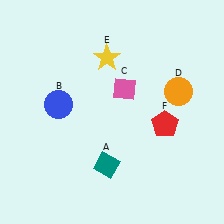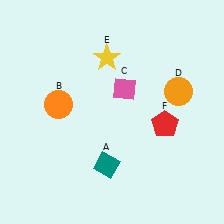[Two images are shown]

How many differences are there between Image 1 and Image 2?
There is 1 difference between the two images.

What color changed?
The circle (B) changed from blue in Image 1 to orange in Image 2.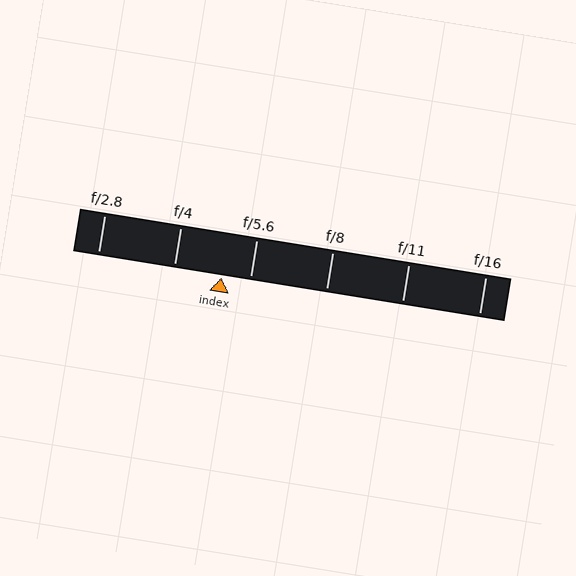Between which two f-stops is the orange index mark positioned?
The index mark is between f/4 and f/5.6.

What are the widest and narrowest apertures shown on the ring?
The widest aperture shown is f/2.8 and the narrowest is f/16.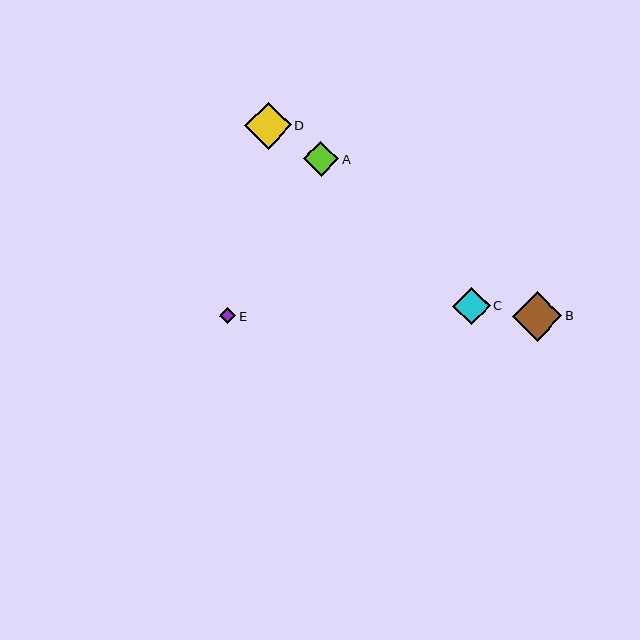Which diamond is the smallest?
Diamond E is the smallest with a size of approximately 16 pixels.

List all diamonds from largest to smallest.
From largest to smallest: B, D, C, A, E.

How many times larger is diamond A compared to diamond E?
Diamond A is approximately 2.2 times the size of diamond E.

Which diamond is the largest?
Diamond B is the largest with a size of approximately 49 pixels.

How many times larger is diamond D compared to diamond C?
Diamond D is approximately 1.2 times the size of diamond C.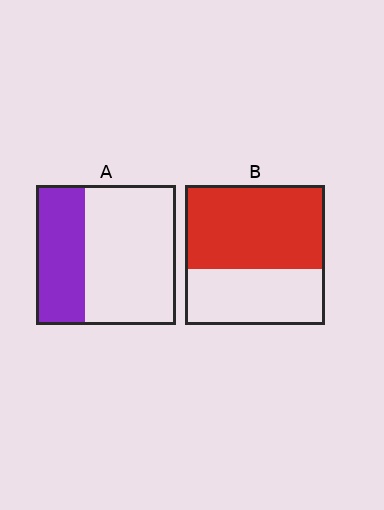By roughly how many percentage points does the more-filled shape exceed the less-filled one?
By roughly 25 percentage points (B over A).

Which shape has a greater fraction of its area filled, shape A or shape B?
Shape B.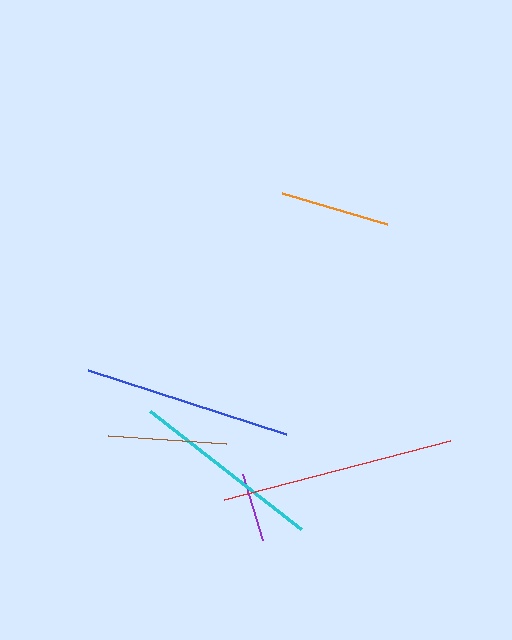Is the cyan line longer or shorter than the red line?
The red line is longer than the cyan line.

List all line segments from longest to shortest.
From longest to shortest: red, blue, cyan, brown, orange, purple.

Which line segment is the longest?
The red line is the longest at approximately 234 pixels.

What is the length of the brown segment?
The brown segment is approximately 118 pixels long.